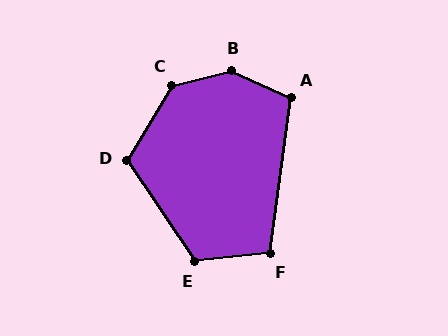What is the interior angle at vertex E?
Approximately 119 degrees (obtuse).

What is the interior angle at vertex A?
Approximately 106 degrees (obtuse).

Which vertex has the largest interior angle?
B, at approximately 142 degrees.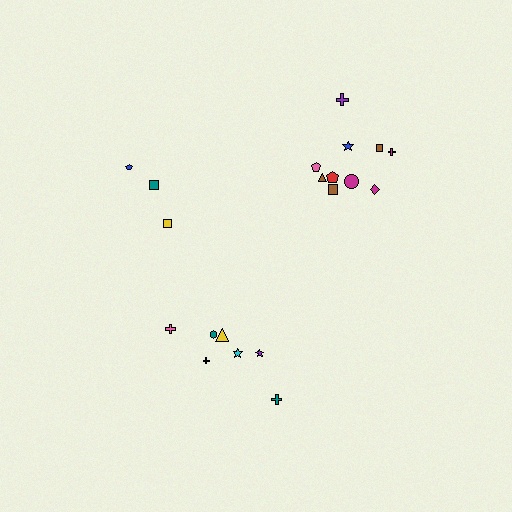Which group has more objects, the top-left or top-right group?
The top-right group.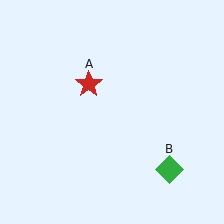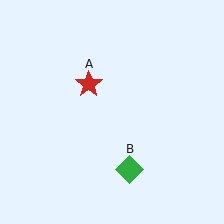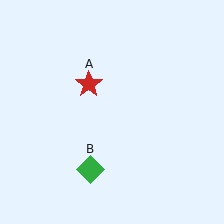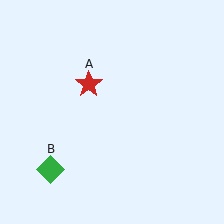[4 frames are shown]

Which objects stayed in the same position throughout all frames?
Red star (object A) remained stationary.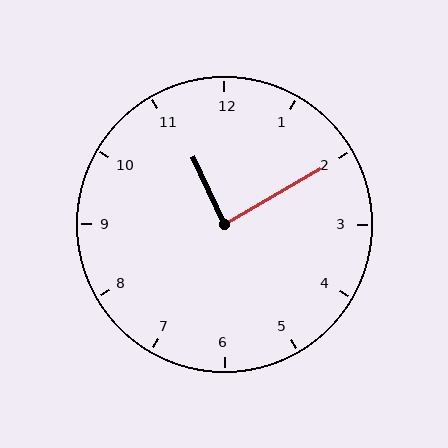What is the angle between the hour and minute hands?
Approximately 85 degrees.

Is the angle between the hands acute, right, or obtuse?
It is right.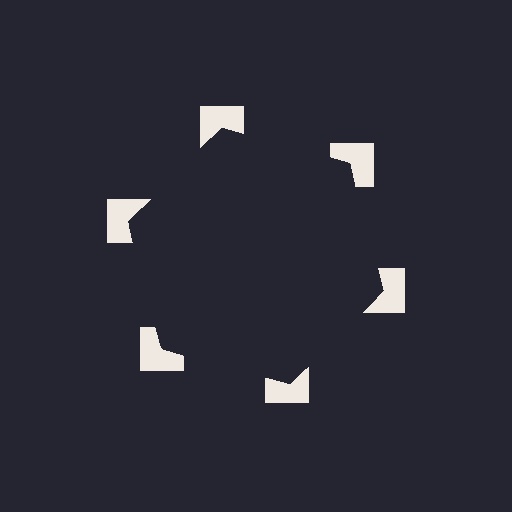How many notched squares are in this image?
There are 6 — one at each vertex of the illusory hexagon.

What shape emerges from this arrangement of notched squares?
An illusory hexagon — its edges are inferred from the aligned wedge cuts in the notched squares, not physically drawn.